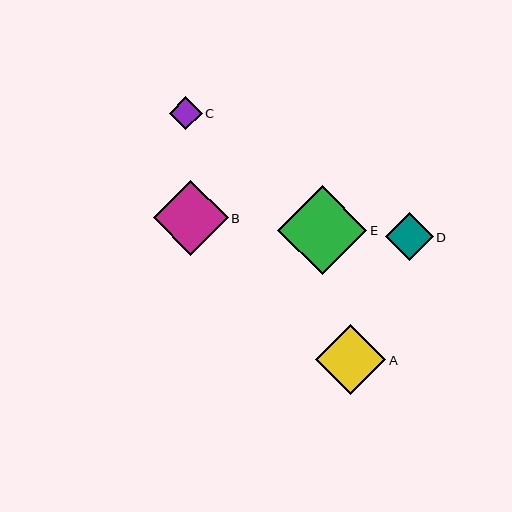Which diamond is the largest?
Diamond E is the largest with a size of approximately 89 pixels.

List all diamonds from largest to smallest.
From largest to smallest: E, B, A, D, C.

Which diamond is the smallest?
Diamond C is the smallest with a size of approximately 32 pixels.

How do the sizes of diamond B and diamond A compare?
Diamond B and diamond A are approximately the same size.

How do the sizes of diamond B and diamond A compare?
Diamond B and diamond A are approximately the same size.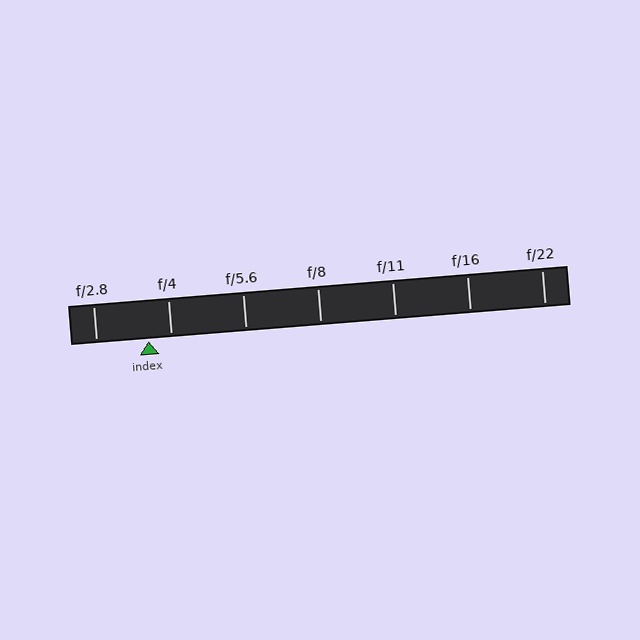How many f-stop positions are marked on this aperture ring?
There are 7 f-stop positions marked.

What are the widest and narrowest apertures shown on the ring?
The widest aperture shown is f/2.8 and the narrowest is f/22.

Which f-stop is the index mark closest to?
The index mark is closest to f/4.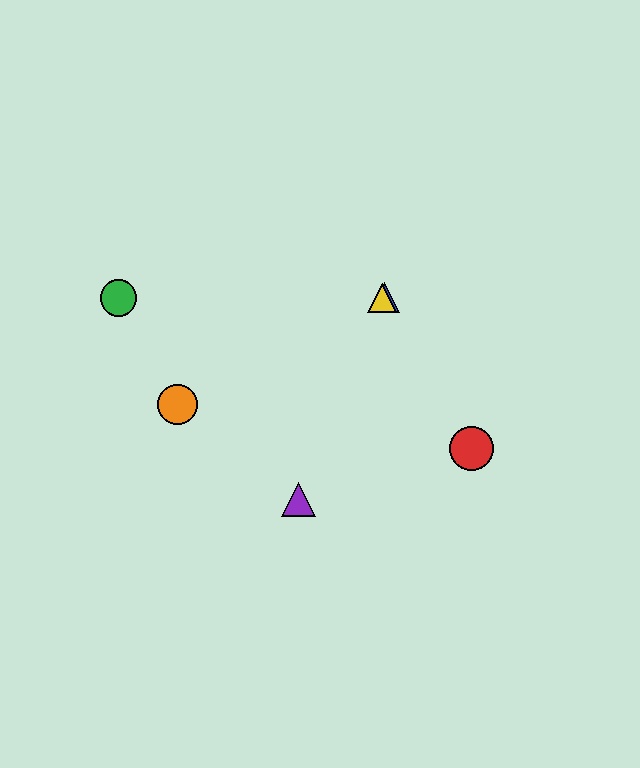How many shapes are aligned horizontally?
3 shapes (the blue triangle, the green circle, the yellow triangle) are aligned horizontally.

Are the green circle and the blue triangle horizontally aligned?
Yes, both are at y≈298.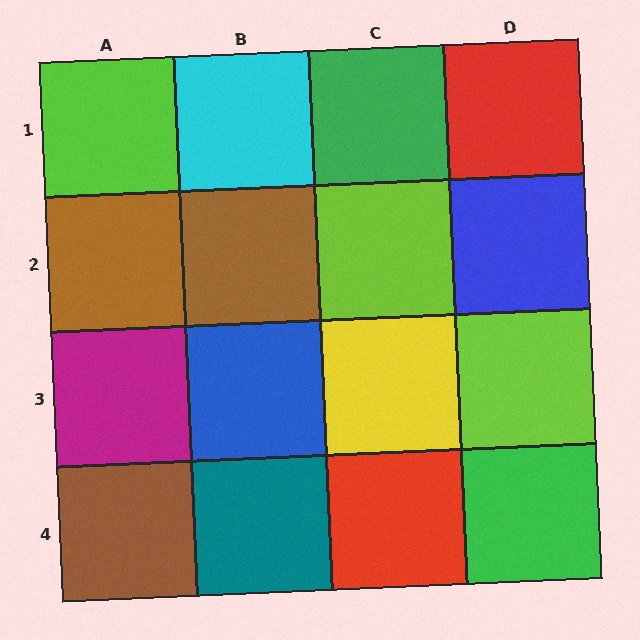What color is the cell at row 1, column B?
Cyan.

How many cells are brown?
3 cells are brown.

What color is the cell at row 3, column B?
Blue.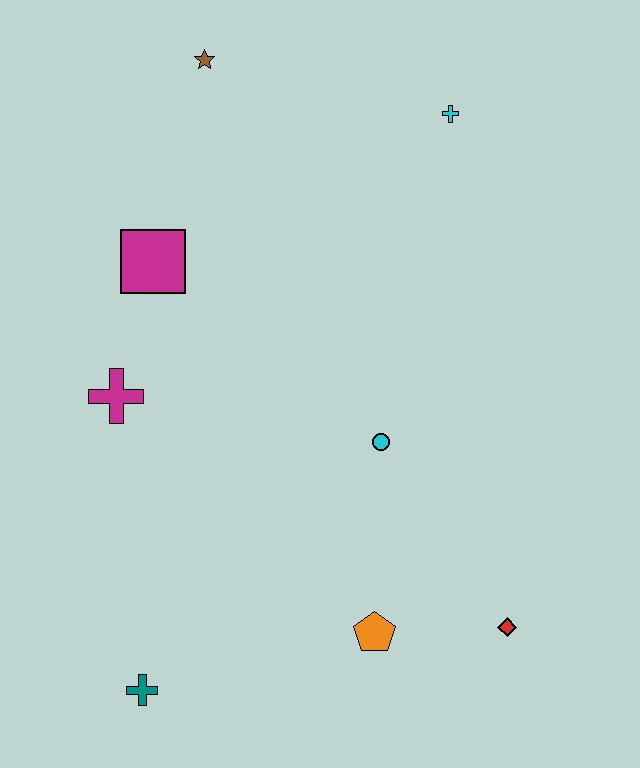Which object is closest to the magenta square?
The magenta cross is closest to the magenta square.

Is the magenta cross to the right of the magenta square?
No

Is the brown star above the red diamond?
Yes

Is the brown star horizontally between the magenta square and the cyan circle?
Yes